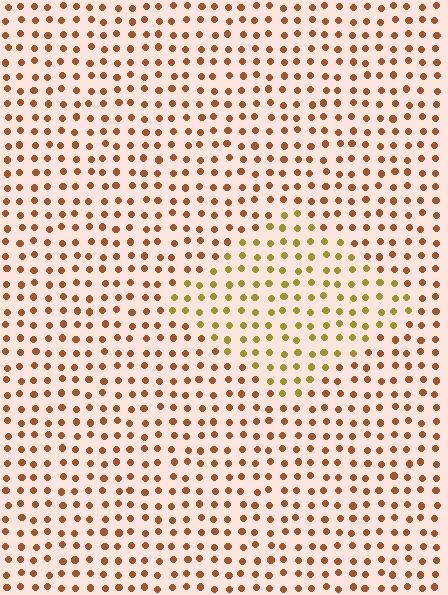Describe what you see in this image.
The image is filled with small brown elements in a uniform arrangement. A diamond-shaped region is visible where the elements are tinted to a slightly different hue, forming a subtle color boundary.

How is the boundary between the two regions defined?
The boundary is defined purely by a slight shift in hue (about 34 degrees). Spacing, size, and orientation are identical on both sides.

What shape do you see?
I see a diamond.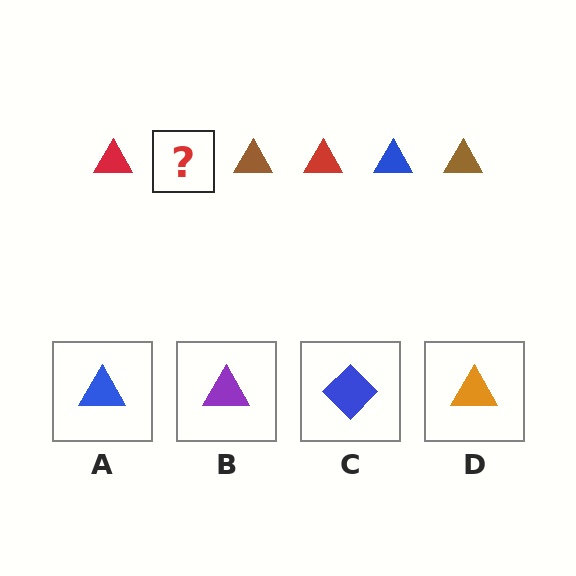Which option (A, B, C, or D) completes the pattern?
A.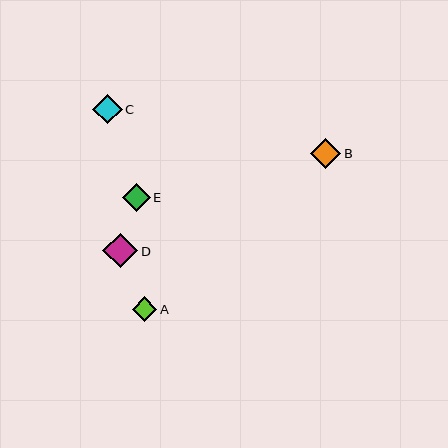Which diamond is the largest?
Diamond D is the largest with a size of approximately 35 pixels.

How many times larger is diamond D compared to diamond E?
Diamond D is approximately 1.2 times the size of diamond E.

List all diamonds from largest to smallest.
From largest to smallest: D, B, C, E, A.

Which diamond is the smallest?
Diamond A is the smallest with a size of approximately 24 pixels.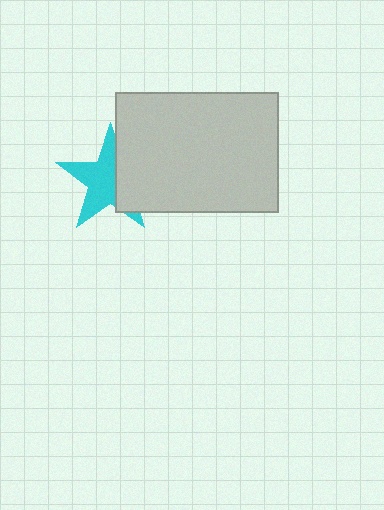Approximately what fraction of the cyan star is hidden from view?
Roughly 38% of the cyan star is hidden behind the light gray rectangle.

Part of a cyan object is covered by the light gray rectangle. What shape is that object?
It is a star.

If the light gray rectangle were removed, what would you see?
You would see the complete cyan star.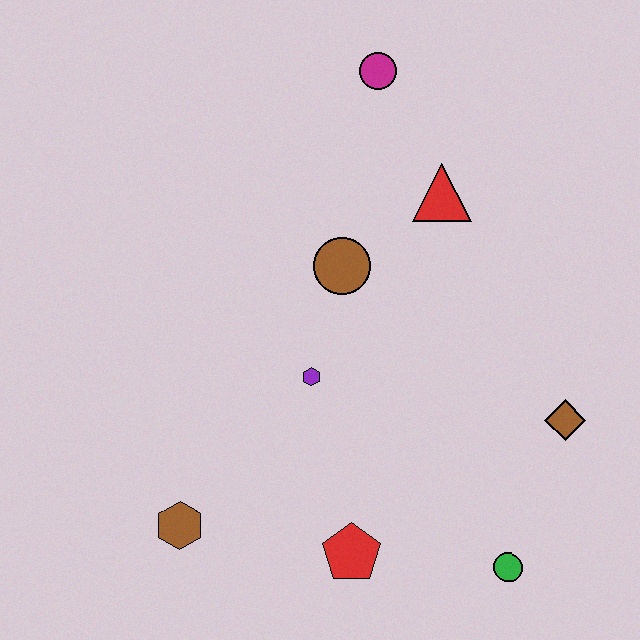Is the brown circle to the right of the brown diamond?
No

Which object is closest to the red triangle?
The brown circle is closest to the red triangle.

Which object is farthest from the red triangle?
The brown hexagon is farthest from the red triangle.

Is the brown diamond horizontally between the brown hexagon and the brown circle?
No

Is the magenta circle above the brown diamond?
Yes